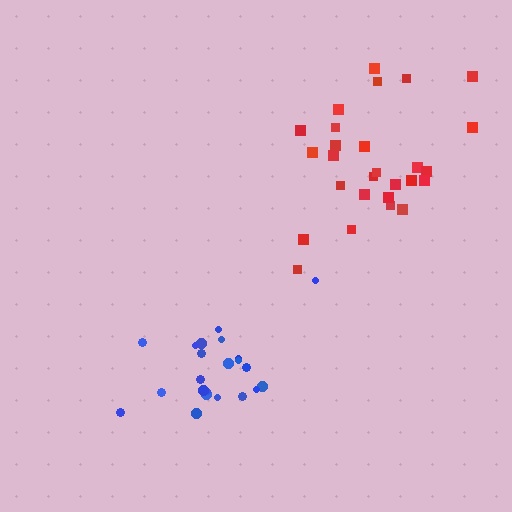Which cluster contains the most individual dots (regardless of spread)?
Red (27).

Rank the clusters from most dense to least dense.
blue, red.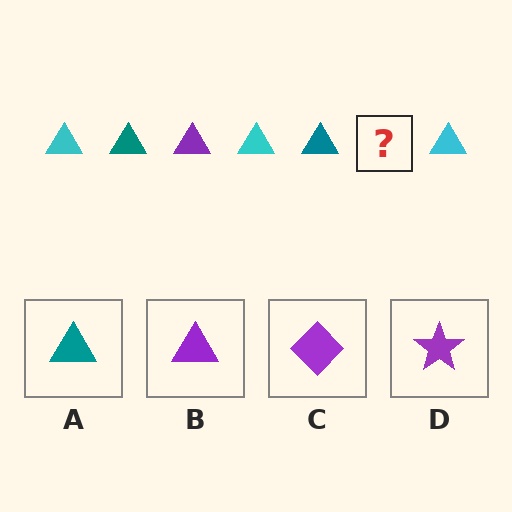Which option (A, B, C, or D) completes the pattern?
B.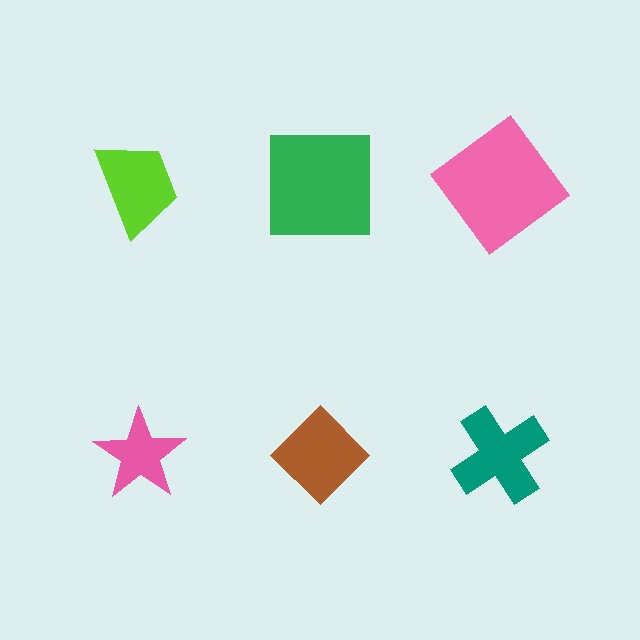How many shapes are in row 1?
3 shapes.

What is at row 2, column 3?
A teal cross.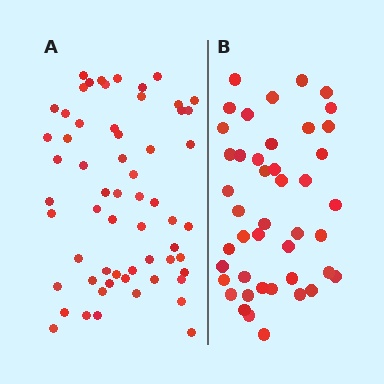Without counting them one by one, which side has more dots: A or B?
Region A (the left region) has more dots.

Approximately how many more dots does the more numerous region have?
Region A has approximately 15 more dots than region B.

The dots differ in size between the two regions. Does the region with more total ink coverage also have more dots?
No. Region B has more total ink coverage because its dots are larger, but region A actually contains more individual dots. Total area can be misleading — the number of items is what matters here.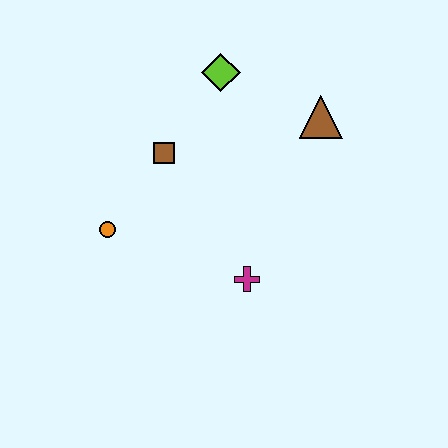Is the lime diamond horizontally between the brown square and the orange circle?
No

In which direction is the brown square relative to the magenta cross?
The brown square is above the magenta cross.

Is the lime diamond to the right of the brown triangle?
No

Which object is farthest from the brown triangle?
The orange circle is farthest from the brown triangle.